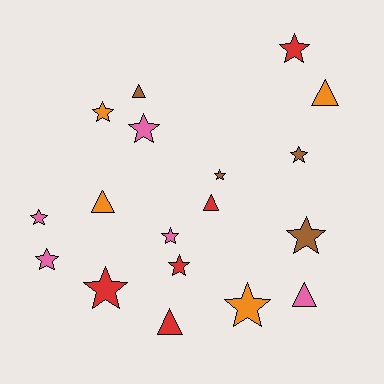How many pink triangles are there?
There is 1 pink triangle.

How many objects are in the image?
There are 18 objects.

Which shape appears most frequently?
Star, with 12 objects.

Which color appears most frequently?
Pink, with 5 objects.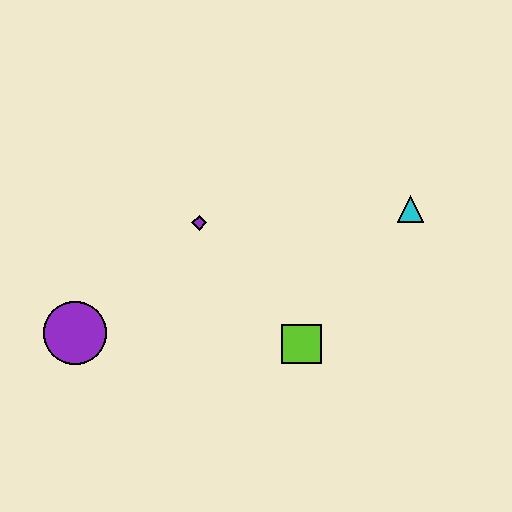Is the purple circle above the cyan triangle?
No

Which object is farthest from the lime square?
The purple circle is farthest from the lime square.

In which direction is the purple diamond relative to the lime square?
The purple diamond is above the lime square.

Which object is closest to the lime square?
The purple diamond is closest to the lime square.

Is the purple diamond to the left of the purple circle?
No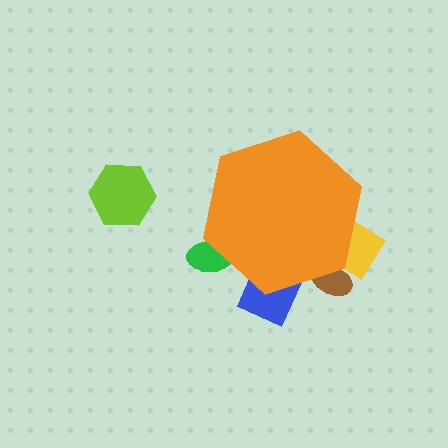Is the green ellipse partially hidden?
Yes, the green ellipse is partially hidden behind the orange hexagon.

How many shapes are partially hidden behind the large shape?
4 shapes are partially hidden.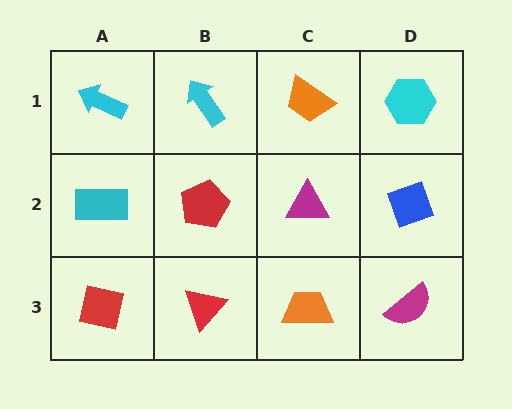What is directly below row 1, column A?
A cyan rectangle.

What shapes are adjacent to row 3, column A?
A cyan rectangle (row 2, column A), a red triangle (row 3, column B).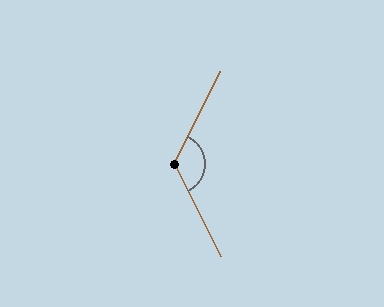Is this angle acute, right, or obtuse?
It is obtuse.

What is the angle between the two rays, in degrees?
Approximately 127 degrees.